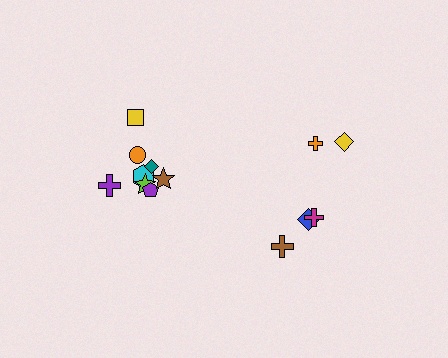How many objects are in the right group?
There are 5 objects.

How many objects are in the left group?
There are 8 objects.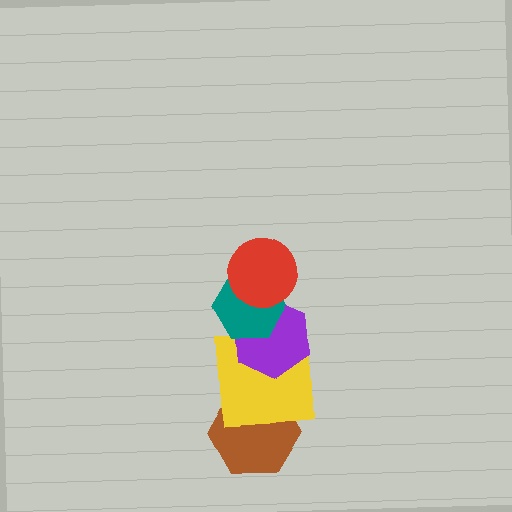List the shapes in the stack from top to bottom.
From top to bottom: the red circle, the teal hexagon, the purple hexagon, the yellow square, the brown hexagon.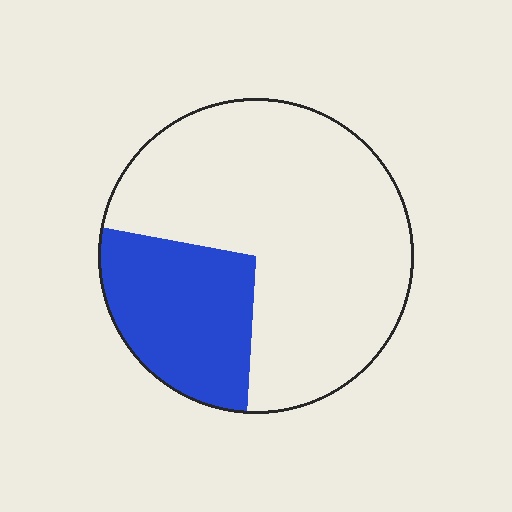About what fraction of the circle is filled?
About one quarter (1/4).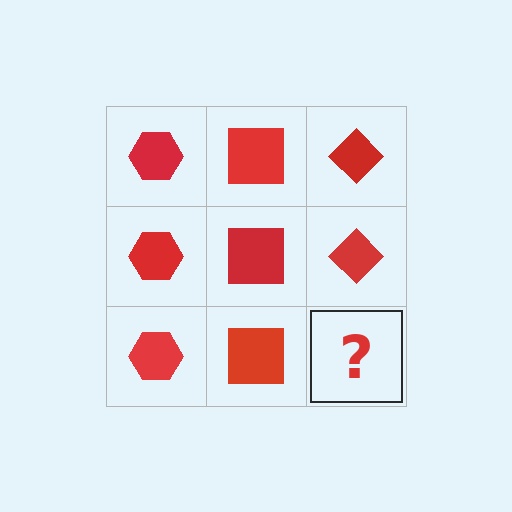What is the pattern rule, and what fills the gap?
The rule is that each column has a consistent shape. The gap should be filled with a red diamond.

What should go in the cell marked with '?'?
The missing cell should contain a red diamond.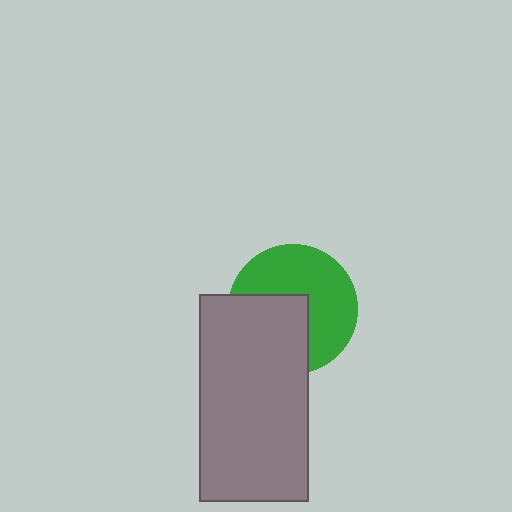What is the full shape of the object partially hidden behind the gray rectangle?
The partially hidden object is a green circle.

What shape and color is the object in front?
The object in front is a gray rectangle.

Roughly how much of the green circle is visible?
About half of it is visible (roughly 58%).